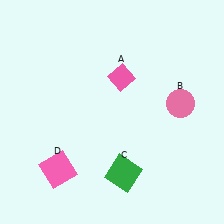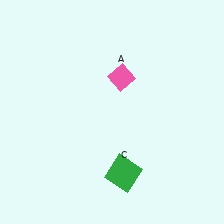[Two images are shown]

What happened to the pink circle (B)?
The pink circle (B) was removed in Image 2. It was in the top-right area of Image 1.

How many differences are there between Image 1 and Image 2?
There are 2 differences between the two images.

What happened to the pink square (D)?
The pink square (D) was removed in Image 2. It was in the bottom-left area of Image 1.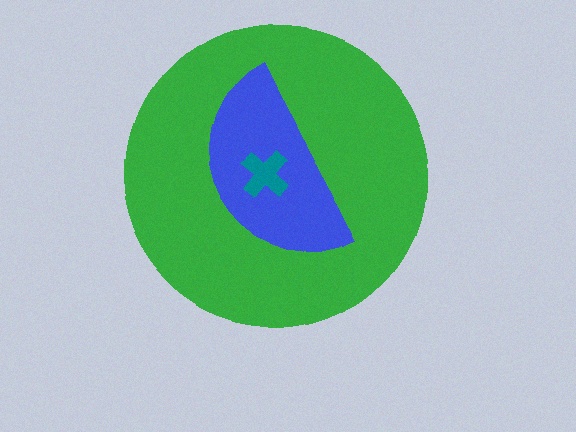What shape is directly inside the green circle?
The blue semicircle.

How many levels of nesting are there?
3.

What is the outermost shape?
The green circle.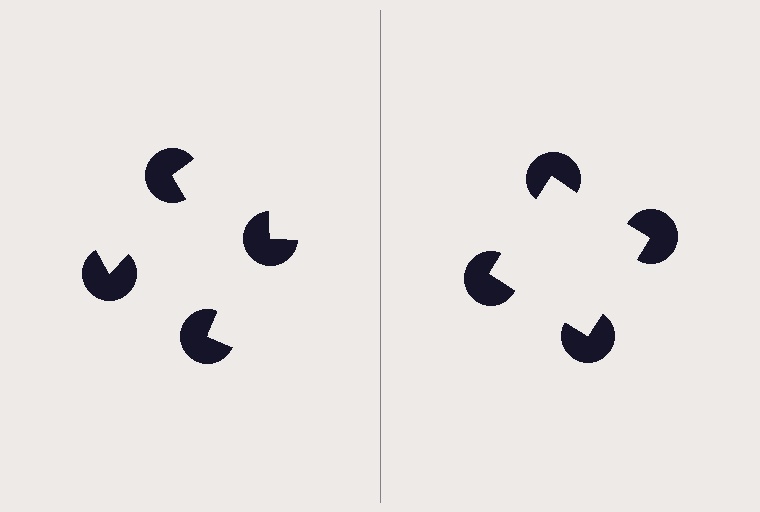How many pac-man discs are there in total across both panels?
8 — 4 on each side.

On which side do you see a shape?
An illusory square appears on the right side. On the left side the wedge cuts are rotated, so no coherent shape forms.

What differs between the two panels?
The pac-man discs are positioned identically on both sides; only the wedge orientations differ. On the right they align to a square; on the left they are misaligned.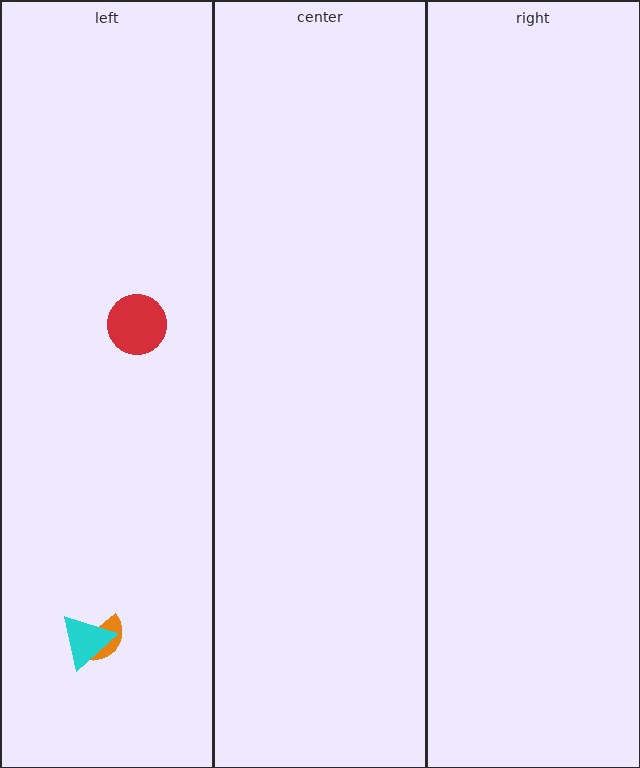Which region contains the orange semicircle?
The left region.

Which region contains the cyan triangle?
The left region.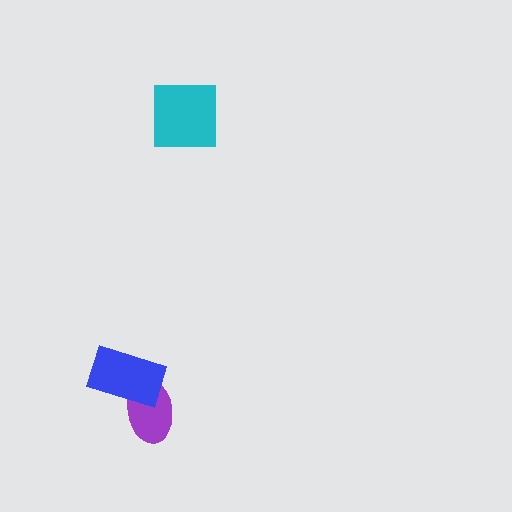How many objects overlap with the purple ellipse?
1 object overlaps with the purple ellipse.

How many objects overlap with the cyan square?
0 objects overlap with the cyan square.